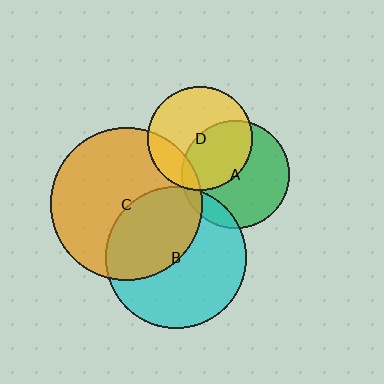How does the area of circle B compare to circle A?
Approximately 1.7 times.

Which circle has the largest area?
Circle C (orange).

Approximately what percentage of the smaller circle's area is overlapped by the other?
Approximately 10%.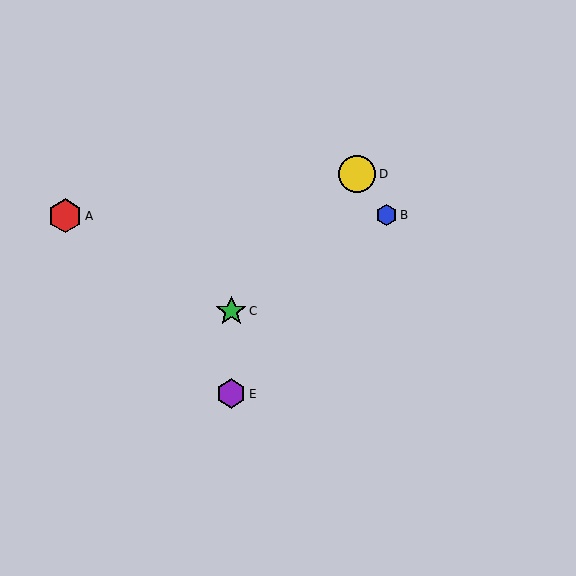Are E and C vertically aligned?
Yes, both are at x≈231.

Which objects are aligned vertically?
Objects C, E are aligned vertically.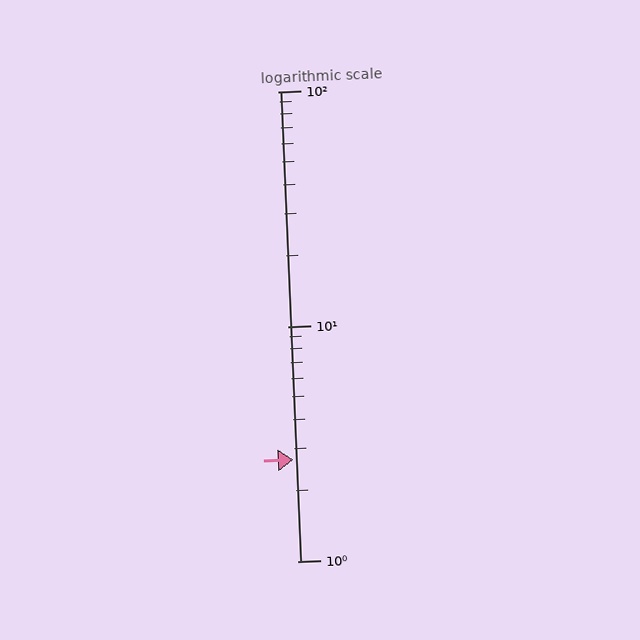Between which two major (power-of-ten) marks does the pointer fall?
The pointer is between 1 and 10.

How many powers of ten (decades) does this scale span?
The scale spans 2 decades, from 1 to 100.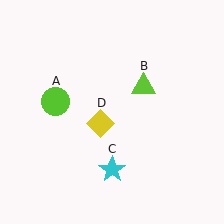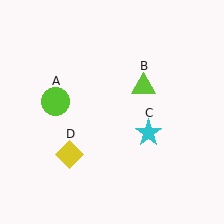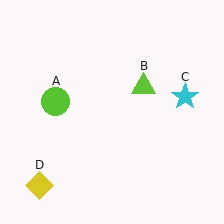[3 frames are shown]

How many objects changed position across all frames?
2 objects changed position: cyan star (object C), yellow diamond (object D).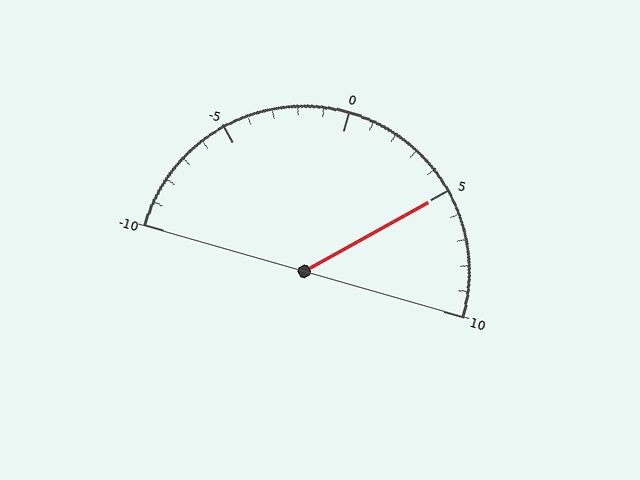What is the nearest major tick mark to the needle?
The nearest major tick mark is 5.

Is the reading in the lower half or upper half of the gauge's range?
The reading is in the upper half of the range (-10 to 10).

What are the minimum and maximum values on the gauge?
The gauge ranges from -10 to 10.